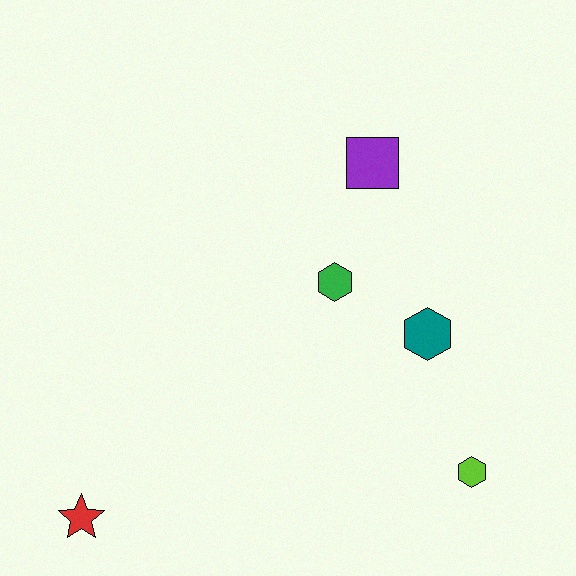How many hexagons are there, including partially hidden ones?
There are 3 hexagons.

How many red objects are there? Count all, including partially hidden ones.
There is 1 red object.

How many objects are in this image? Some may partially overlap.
There are 5 objects.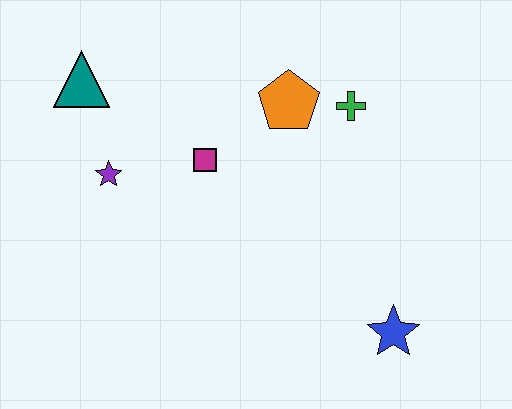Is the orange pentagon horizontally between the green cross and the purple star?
Yes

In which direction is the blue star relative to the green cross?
The blue star is below the green cross.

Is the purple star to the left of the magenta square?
Yes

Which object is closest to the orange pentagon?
The green cross is closest to the orange pentagon.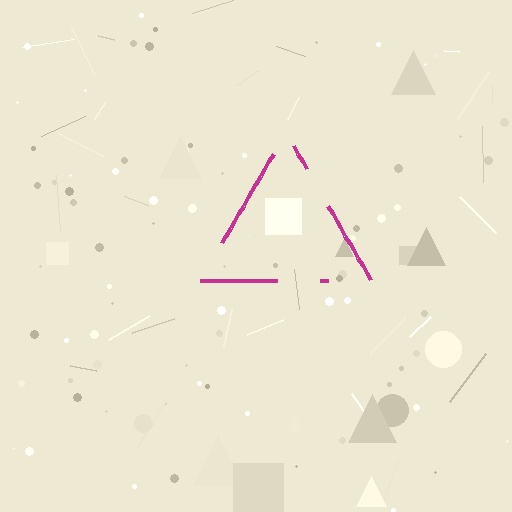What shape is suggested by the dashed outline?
The dashed outline suggests a triangle.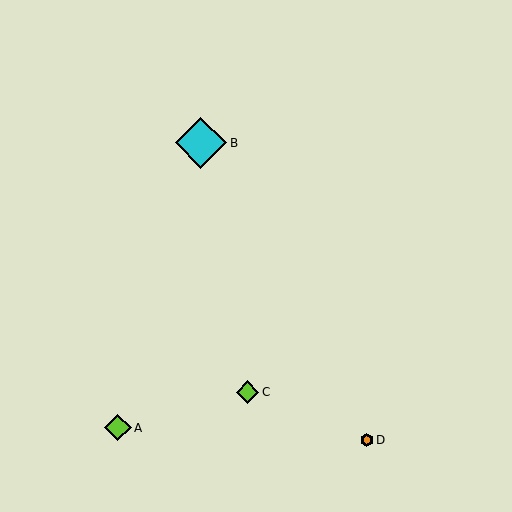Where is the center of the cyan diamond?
The center of the cyan diamond is at (201, 143).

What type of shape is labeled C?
Shape C is a lime diamond.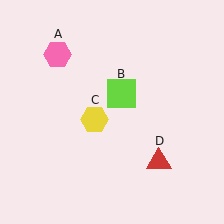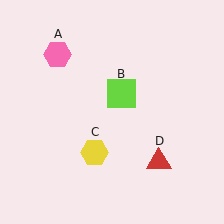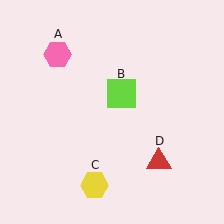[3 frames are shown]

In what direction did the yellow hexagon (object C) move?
The yellow hexagon (object C) moved down.